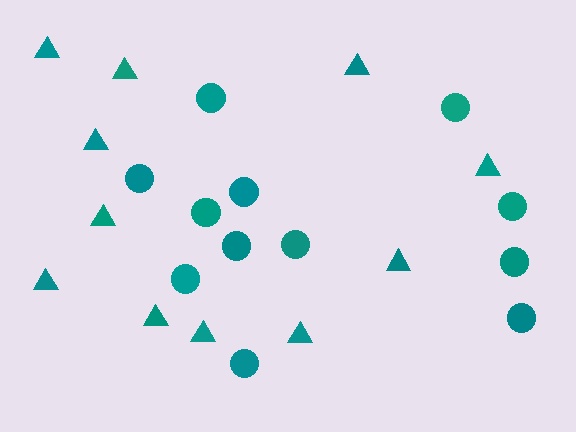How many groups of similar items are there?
There are 2 groups: one group of triangles (11) and one group of circles (12).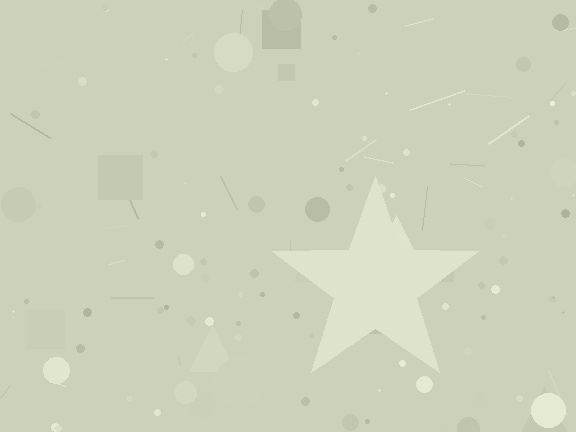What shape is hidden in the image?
A star is hidden in the image.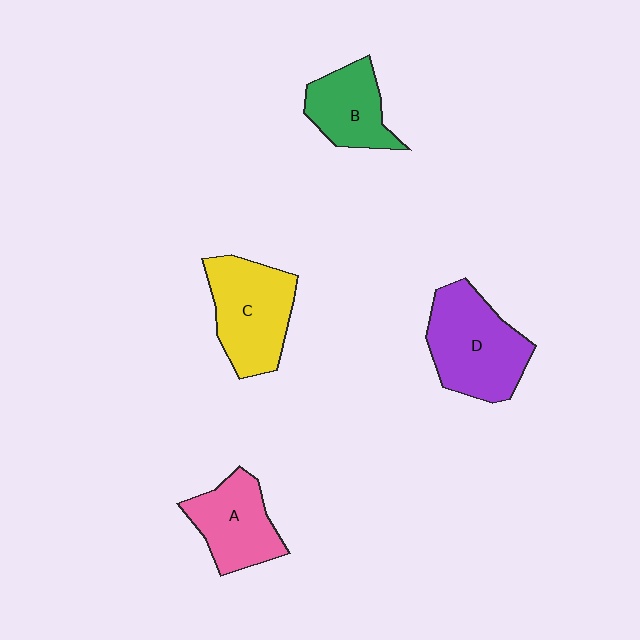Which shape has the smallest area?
Shape B (green).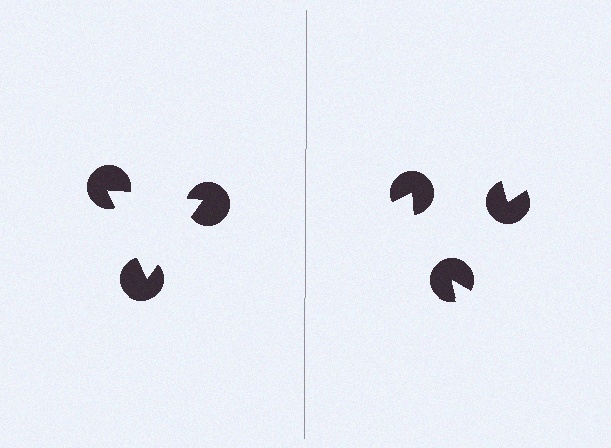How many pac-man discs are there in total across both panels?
6 — 3 on each side.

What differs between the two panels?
The pac-man discs are positioned identically on both sides; only the wedge orientations differ. On the left they align to a triangle; on the right they are misaligned.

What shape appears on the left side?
An illusory triangle.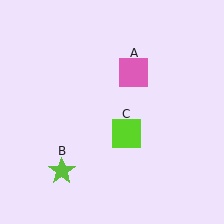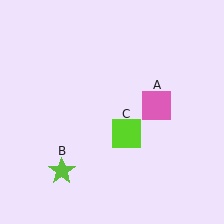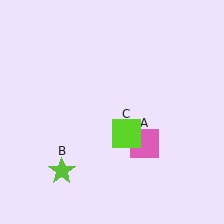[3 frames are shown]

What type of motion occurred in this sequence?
The pink square (object A) rotated clockwise around the center of the scene.